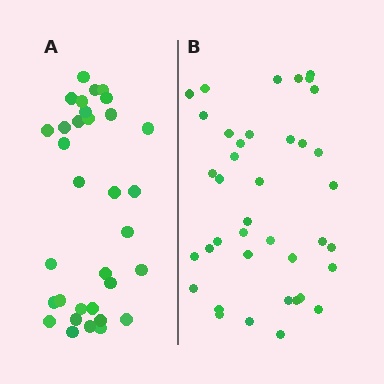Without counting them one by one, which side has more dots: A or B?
Region B (the right region) has more dots.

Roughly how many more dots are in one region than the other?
Region B has about 6 more dots than region A.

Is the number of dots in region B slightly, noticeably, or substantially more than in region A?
Region B has only slightly more — the two regions are fairly close. The ratio is roughly 1.2 to 1.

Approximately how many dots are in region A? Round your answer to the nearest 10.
About 30 dots. (The exact count is 33, which rounds to 30.)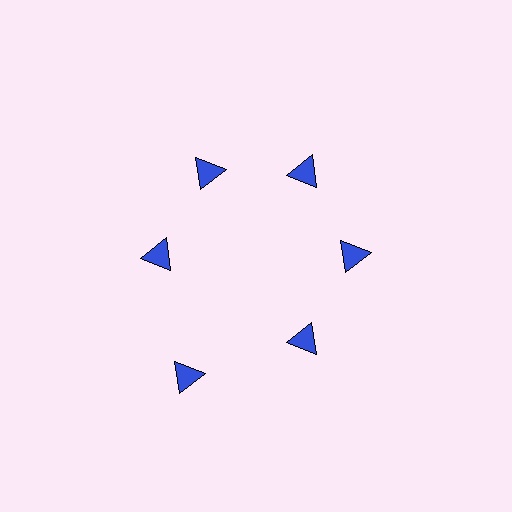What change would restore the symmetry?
The symmetry would be restored by moving it inward, back onto the ring so that all 6 triangles sit at equal angles and equal distance from the center.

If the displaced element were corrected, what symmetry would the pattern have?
It would have 6-fold rotational symmetry — the pattern would map onto itself every 60 degrees.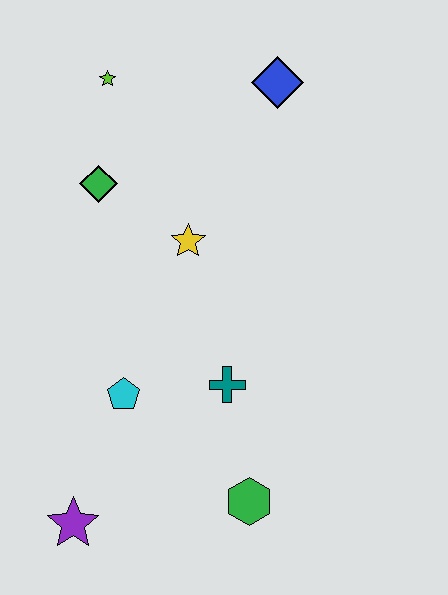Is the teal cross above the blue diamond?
No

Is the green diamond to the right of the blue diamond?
No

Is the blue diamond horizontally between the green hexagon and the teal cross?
No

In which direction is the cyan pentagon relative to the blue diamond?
The cyan pentagon is below the blue diamond.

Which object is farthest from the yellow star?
The purple star is farthest from the yellow star.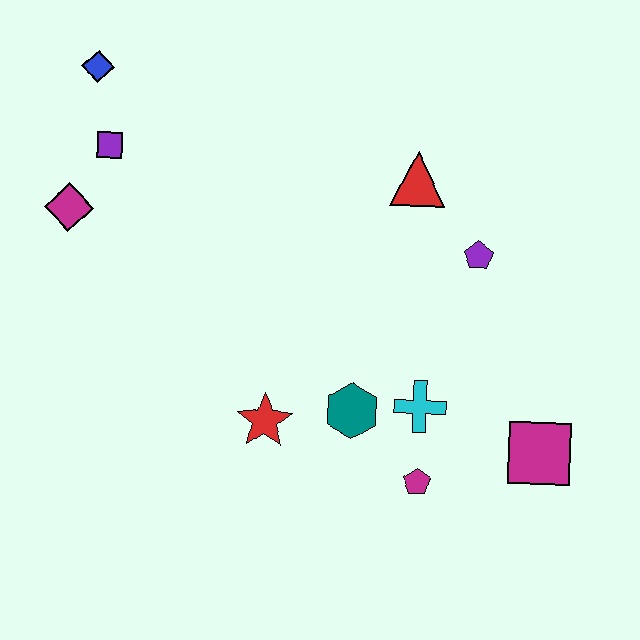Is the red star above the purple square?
No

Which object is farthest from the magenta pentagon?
The blue diamond is farthest from the magenta pentagon.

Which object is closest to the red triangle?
The purple pentagon is closest to the red triangle.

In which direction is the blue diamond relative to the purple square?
The blue diamond is above the purple square.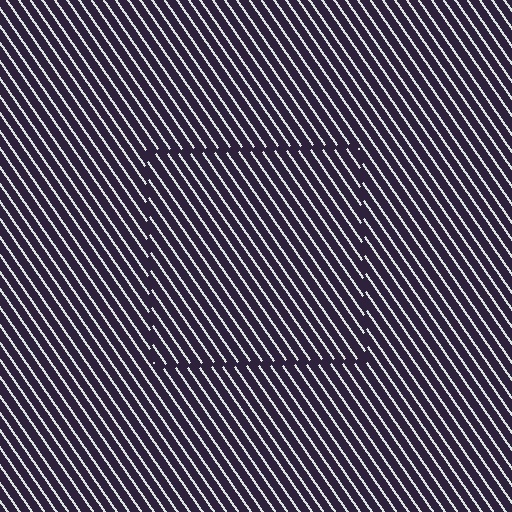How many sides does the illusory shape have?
4 sides — the line-ends trace a square.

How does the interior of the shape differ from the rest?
The interior of the shape contains the same grating, shifted by half a period — the contour is defined by the phase discontinuity where line-ends from the inner and outer gratings abut.